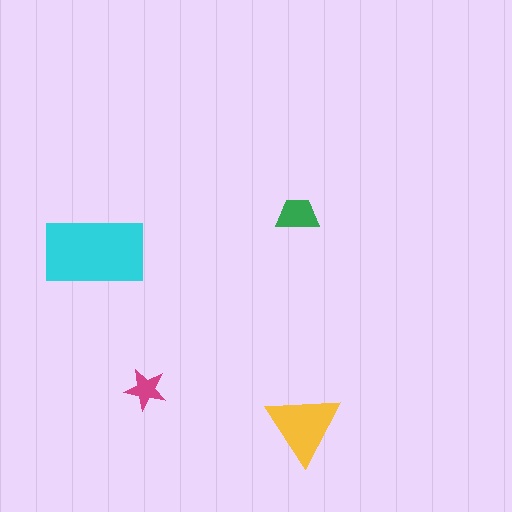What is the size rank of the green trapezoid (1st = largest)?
3rd.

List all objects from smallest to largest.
The magenta star, the green trapezoid, the yellow triangle, the cyan rectangle.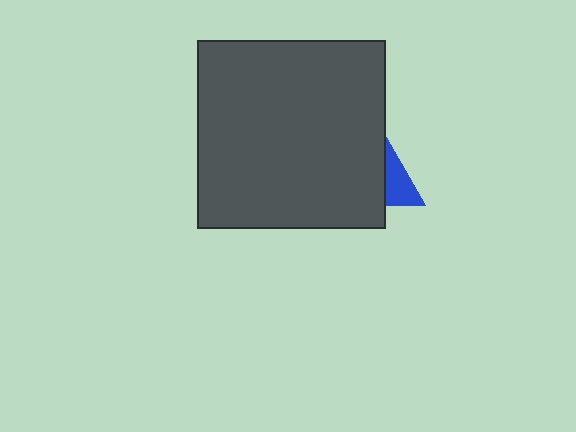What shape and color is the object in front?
The object in front is a dark gray square.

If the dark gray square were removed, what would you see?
You would see the complete blue triangle.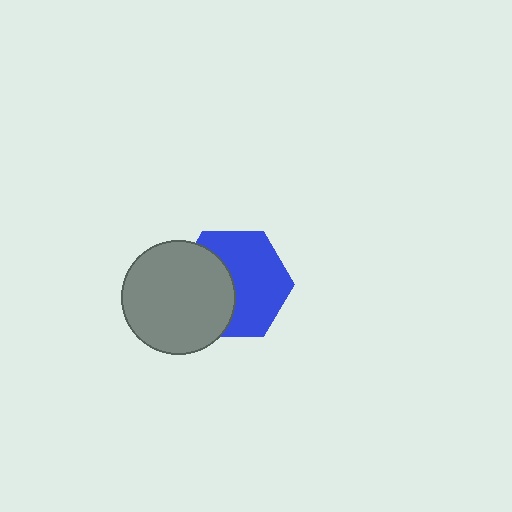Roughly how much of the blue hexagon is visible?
About half of it is visible (roughly 59%).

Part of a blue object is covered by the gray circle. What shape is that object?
It is a hexagon.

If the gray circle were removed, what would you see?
You would see the complete blue hexagon.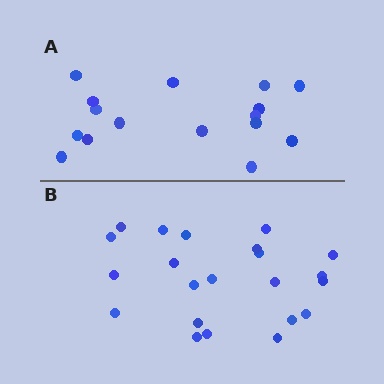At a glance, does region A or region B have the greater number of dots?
Region B (the bottom region) has more dots.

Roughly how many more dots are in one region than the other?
Region B has about 6 more dots than region A.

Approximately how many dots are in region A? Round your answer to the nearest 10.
About 20 dots. (The exact count is 16, which rounds to 20.)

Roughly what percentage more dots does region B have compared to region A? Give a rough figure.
About 40% more.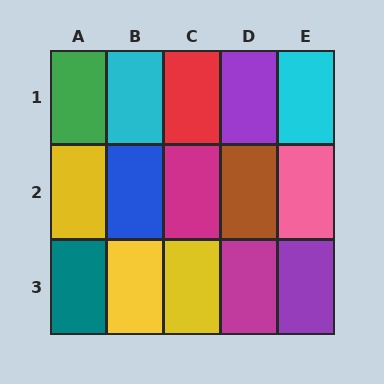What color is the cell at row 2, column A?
Yellow.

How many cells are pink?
1 cell is pink.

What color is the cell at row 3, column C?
Yellow.